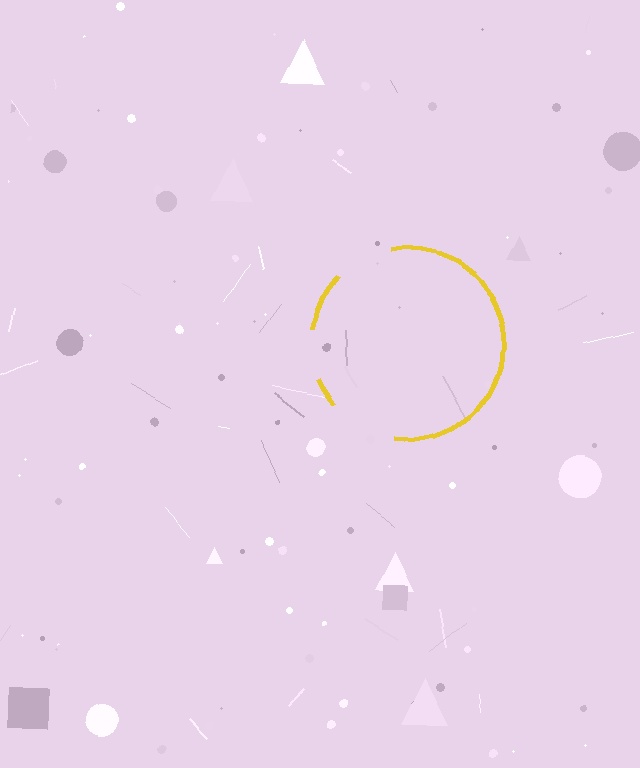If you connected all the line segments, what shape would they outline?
They would outline a circle.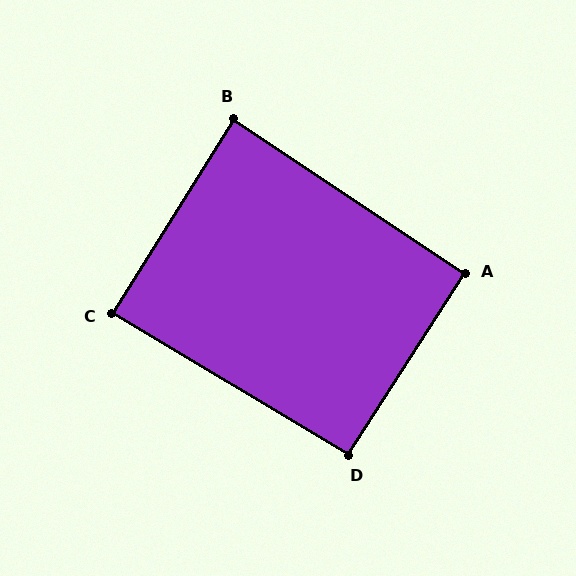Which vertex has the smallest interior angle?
B, at approximately 88 degrees.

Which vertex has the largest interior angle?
D, at approximately 92 degrees.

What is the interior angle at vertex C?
Approximately 89 degrees (approximately right).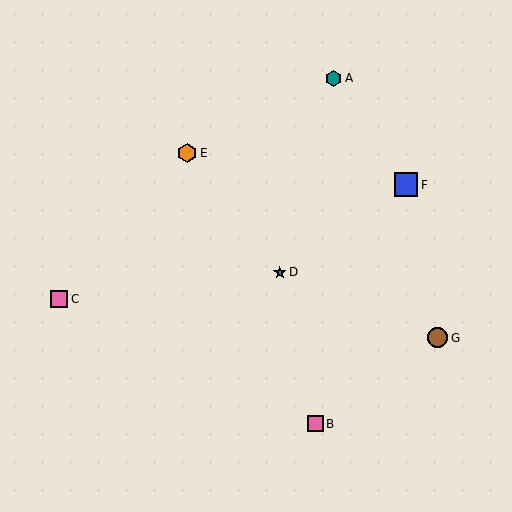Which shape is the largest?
The blue square (labeled F) is the largest.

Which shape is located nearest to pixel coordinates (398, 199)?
The blue square (labeled F) at (406, 185) is nearest to that location.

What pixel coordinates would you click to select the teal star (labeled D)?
Click at (280, 272) to select the teal star D.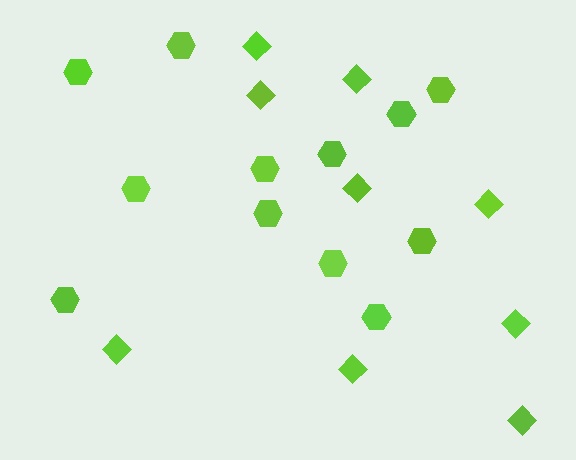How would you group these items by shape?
There are 2 groups: one group of diamonds (9) and one group of hexagons (12).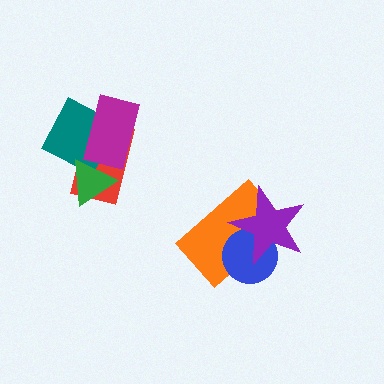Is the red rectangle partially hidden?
Yes, it is partially covered by another shape.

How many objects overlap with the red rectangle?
3 objects overlap with the red rectangle.